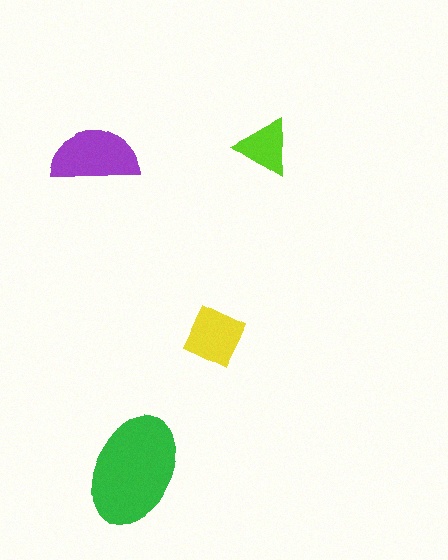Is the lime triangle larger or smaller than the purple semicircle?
Smaller.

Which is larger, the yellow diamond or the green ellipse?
The green ellipse.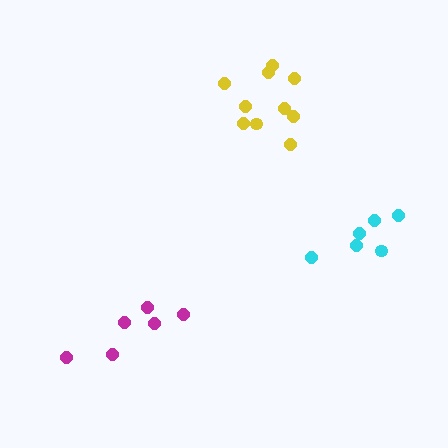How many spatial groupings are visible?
There are 3 spatial groupings.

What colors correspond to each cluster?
The clusters are colored: cyan, magenta, yellow.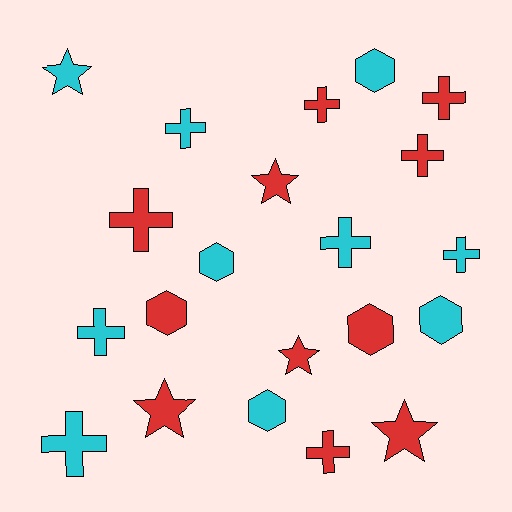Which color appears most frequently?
Red, with 11 objects.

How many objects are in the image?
There are 21 objects.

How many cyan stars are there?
There is 1 cyan star.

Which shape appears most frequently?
Cross, with 10 objects.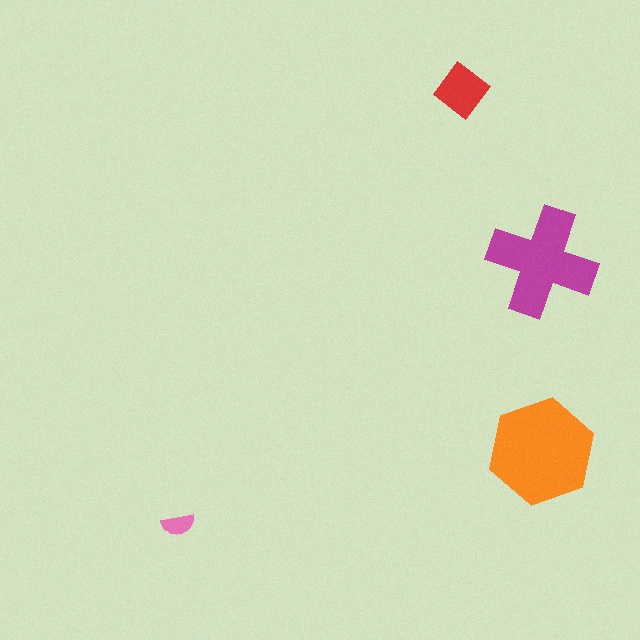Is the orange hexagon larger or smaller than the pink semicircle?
Larger.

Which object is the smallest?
The pink semicircle.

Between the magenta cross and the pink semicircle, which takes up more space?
The magenta cross.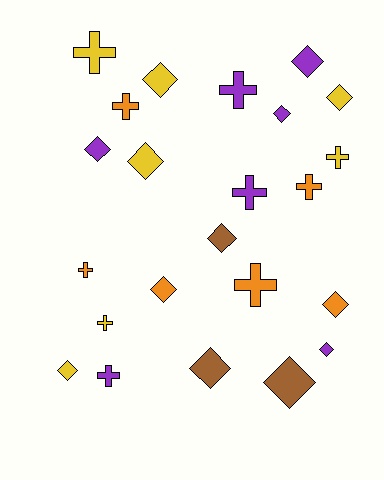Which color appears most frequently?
Purple, with 7 objects.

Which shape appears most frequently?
Diamond, with 13 objects.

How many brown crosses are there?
There are no brown crosses.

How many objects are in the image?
There are 23 objects.